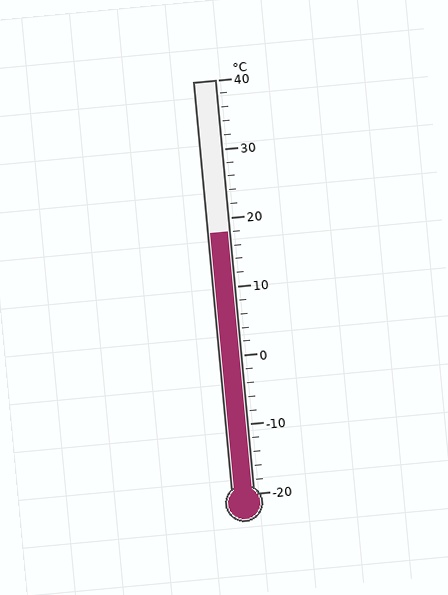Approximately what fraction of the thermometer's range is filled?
The thermometer is filled to approximately 65% of its range.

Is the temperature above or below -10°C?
The temperature is above -10°C.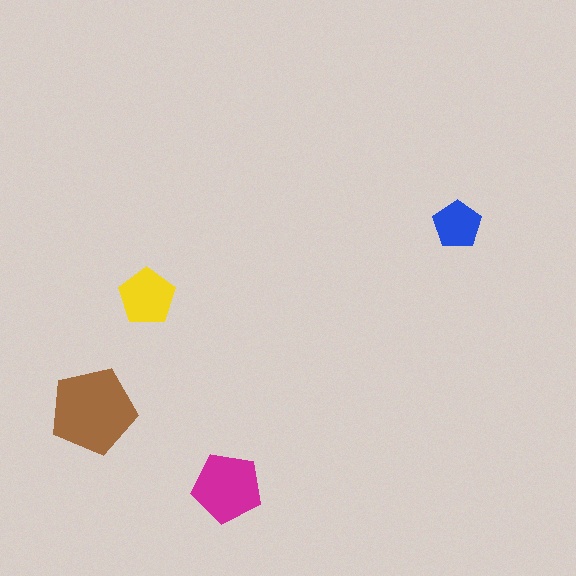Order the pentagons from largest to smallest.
the brown one, the magenta one, the yellow one, the blue one.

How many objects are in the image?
There are 4 objects in the image.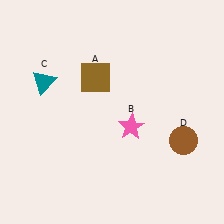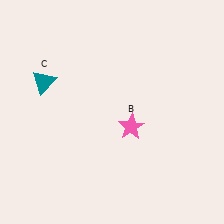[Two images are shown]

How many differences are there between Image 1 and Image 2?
There are 2 differences between the two images.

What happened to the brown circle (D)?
The brown circle (D) was removed in Image 2. It was in the bottom-right area of Image 1.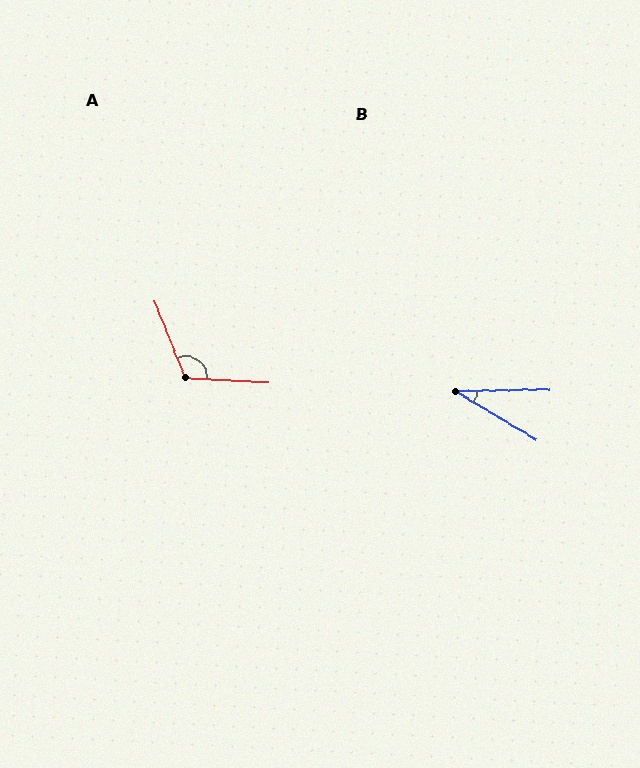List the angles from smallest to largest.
B (32°), A (115°).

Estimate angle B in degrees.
Approximately 32 degrees.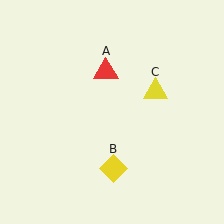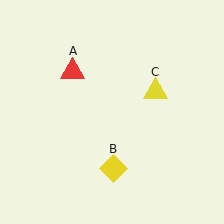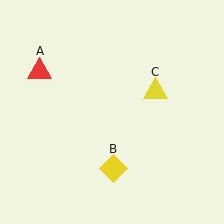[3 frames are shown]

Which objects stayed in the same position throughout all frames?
Yellow diamond (object B) and yellow triangle (object C) remained stationary.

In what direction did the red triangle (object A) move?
The red triangle (object A) moved left.